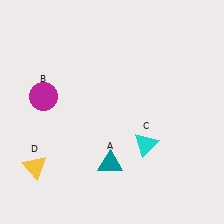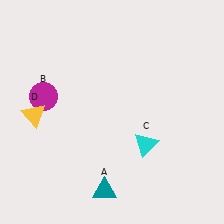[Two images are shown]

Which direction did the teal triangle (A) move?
The teal triangle (A) moved down.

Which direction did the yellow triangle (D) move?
The yellow triangle (D) moved up.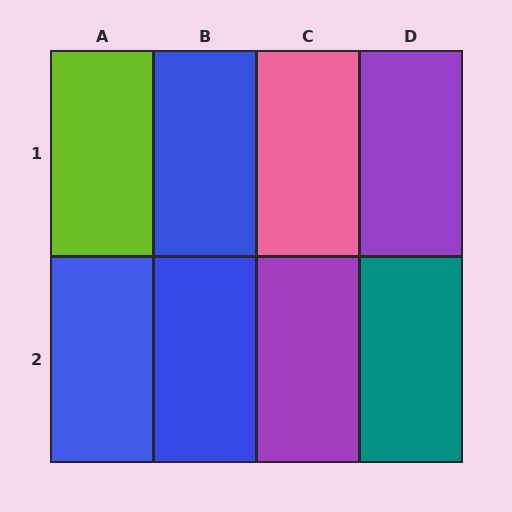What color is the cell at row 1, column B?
Blue.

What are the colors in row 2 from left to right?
Blue, blue, purple, teal.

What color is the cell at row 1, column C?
Pink.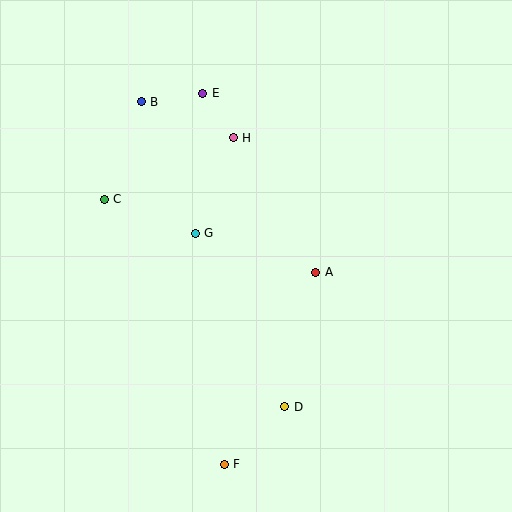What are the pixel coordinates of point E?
Point E is at (203, 93).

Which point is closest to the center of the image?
Point A at (316, 272) is closest to the center.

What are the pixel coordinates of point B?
Point B is at (141, 102).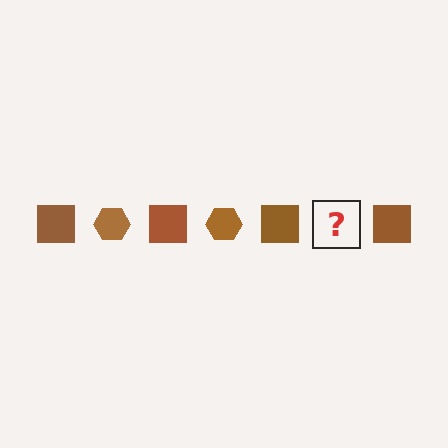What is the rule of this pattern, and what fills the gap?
The rule is that the pattern cycles through square, hexagon shapes in brown. The gap should be filled with a brown hexagon.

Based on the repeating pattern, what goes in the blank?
The blank should be a brown hexagon.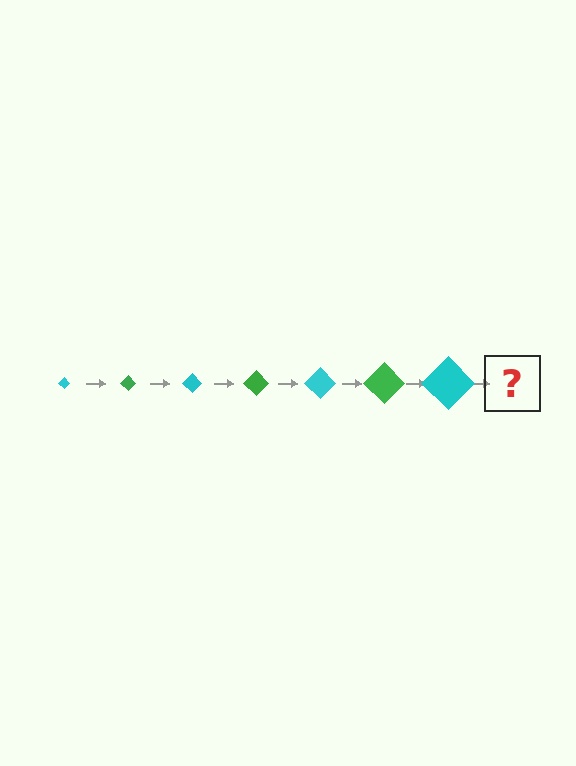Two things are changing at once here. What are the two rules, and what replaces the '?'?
The two rules are that the diamond grows larger each step and the color cycles through cyan and green. The '?' should be a green diamond, larger than the previous one.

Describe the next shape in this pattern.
It should be a green diamond, larger than the previous one.